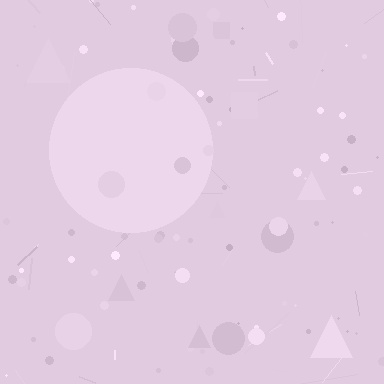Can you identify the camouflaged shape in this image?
The camouflaged shape is a circle.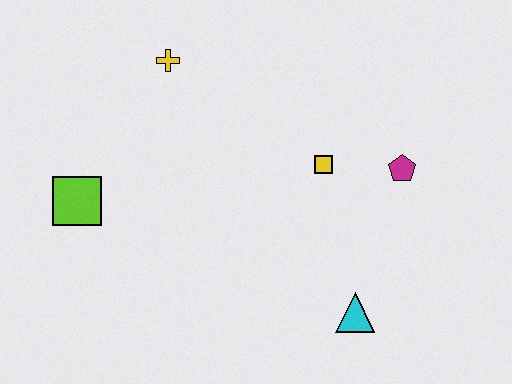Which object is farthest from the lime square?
The magenta pentagon is farthest from the lime square.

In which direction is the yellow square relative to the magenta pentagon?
The yellow square is to the left of the magenta pentagon.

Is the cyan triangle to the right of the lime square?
Yes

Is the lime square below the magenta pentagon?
Yes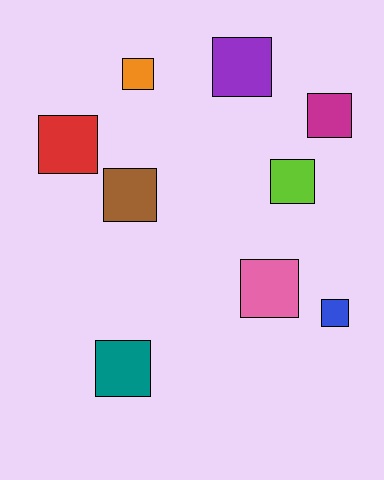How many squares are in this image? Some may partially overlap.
There are 9 squares.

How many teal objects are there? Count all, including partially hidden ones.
There is 1 teal object.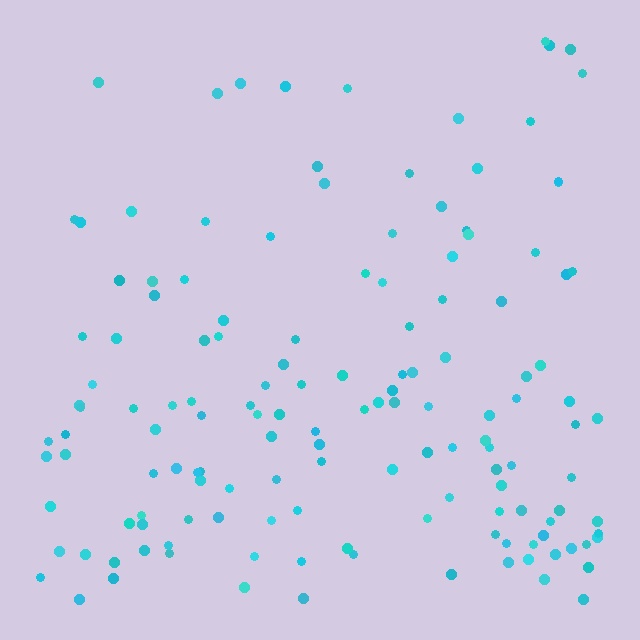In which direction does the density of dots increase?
From top to bottom, with the bottom side densest.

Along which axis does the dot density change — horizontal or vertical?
Vertical.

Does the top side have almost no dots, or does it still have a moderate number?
Still a moderate number, just noticeably fewer than the bottom.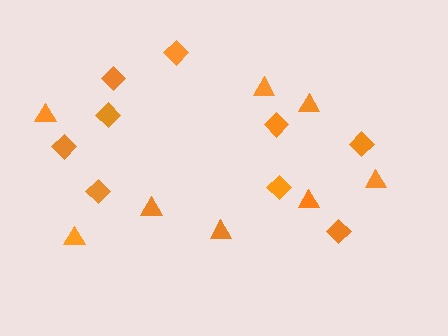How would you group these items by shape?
There are 2 groups: one group of triangles (8) and one group of diamonds (9).